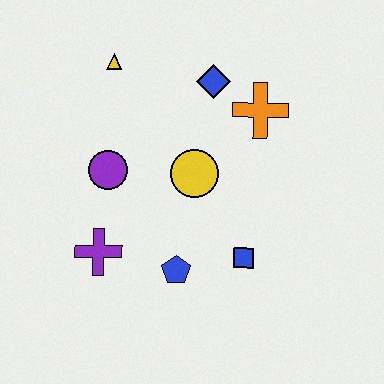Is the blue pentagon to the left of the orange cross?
Yes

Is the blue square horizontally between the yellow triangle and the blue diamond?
No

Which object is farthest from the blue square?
The yellow triangle is farthest from the blue square.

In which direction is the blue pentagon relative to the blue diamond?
The blue pentagon is below the blue diamond.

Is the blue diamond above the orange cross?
Yes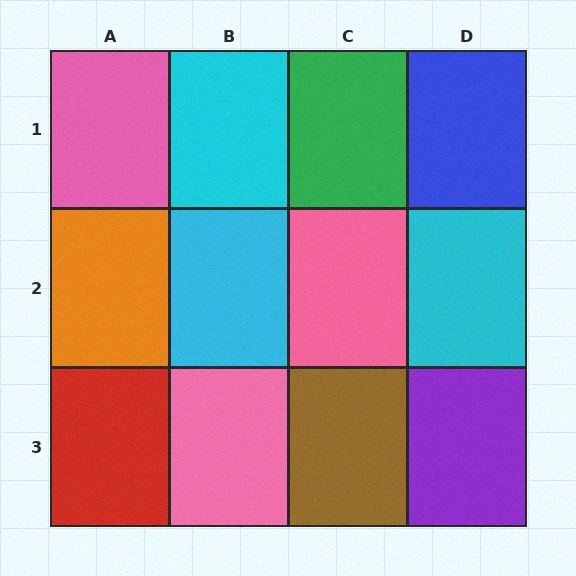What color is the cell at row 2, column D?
Cyan.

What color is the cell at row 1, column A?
Pink.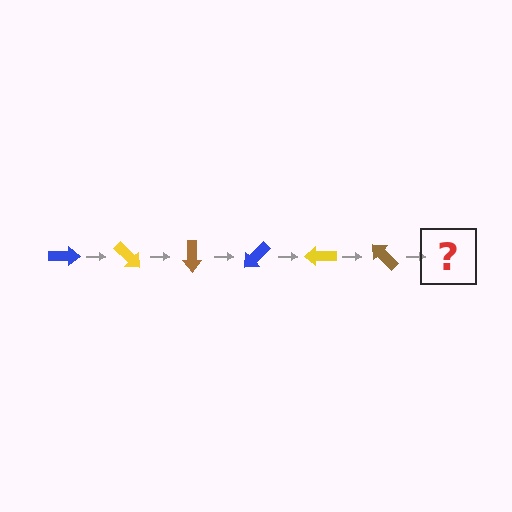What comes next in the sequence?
The next element should be a blue arrow, rotated 270 degrees from the start.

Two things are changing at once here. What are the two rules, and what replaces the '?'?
The two rules are that it rotates 45 degrees each step and the color cycles through blue, yellow, and brown. The '?' should be a blue arrow, rotated 270 degrees from the start.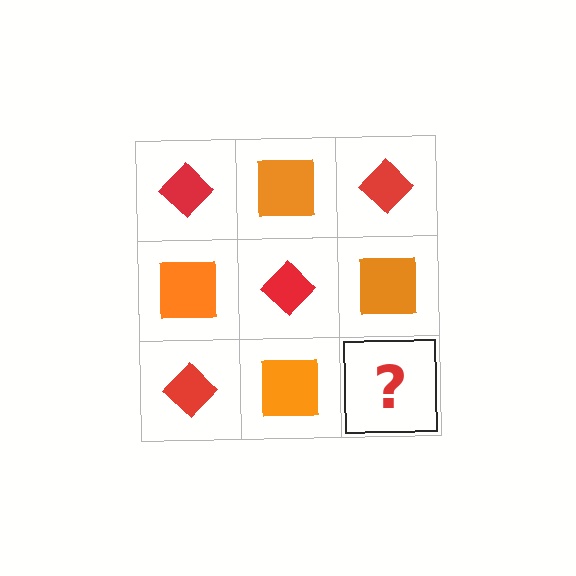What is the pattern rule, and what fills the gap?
The rule is that it alternates red diamond and orange square in a checkerboard pattern. The gap should be filled with a red diamond.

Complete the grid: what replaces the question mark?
The question mark should be replaced with a red diamond.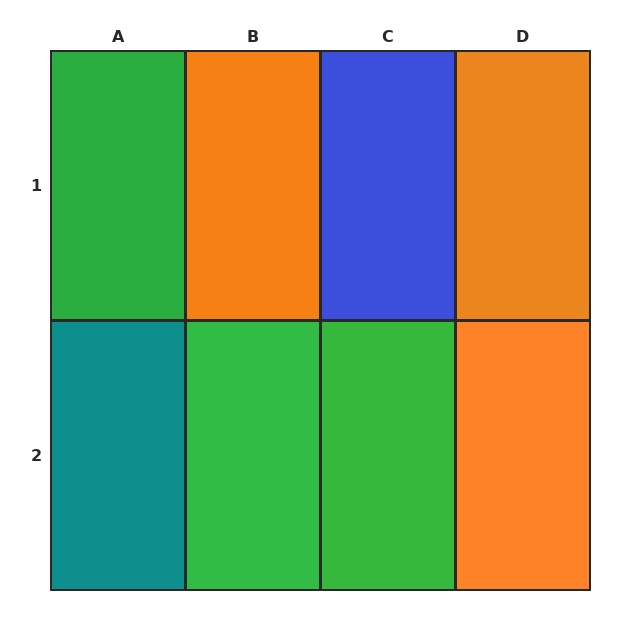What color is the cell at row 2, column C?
Green.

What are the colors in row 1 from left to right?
Green, orange, blue, orange.